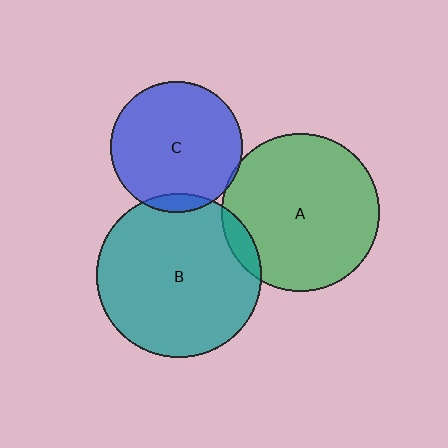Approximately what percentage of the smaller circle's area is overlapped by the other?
Approximately 5%.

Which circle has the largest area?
Circle B (teal).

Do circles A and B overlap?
Yes.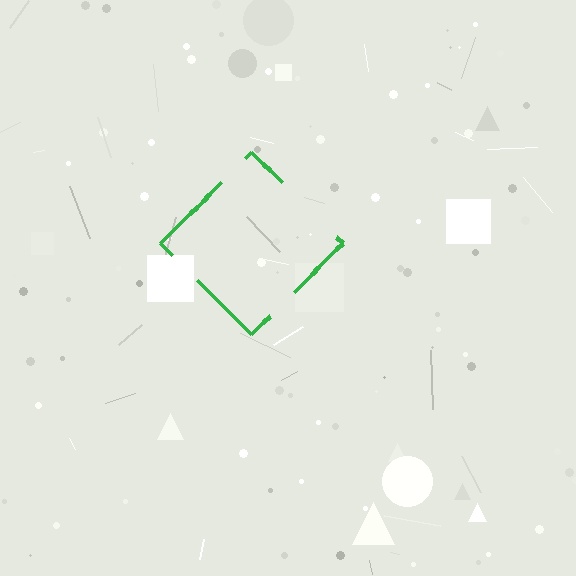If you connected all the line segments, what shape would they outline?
They would outline a diamond.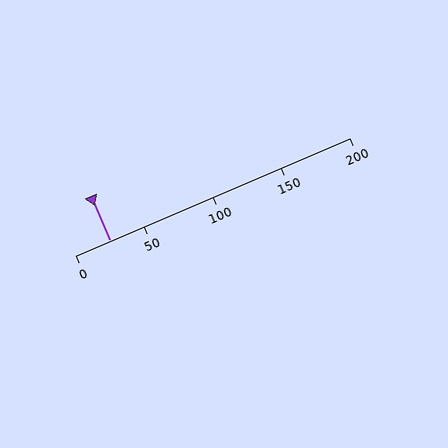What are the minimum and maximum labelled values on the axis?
The axis runs from 0 to 200.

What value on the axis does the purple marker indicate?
The marker indicates approximately 25.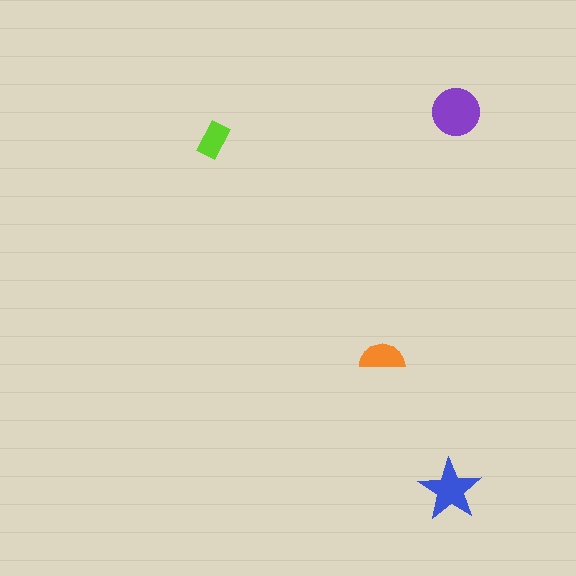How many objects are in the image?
There are 4 objects in the image.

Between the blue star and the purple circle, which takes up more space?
The purple circle.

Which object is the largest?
The purple circle.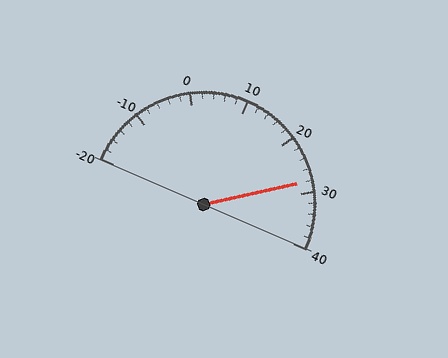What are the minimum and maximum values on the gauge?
The gauge ranges from -20 to 40.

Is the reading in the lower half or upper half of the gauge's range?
The reading is in the upper half of the range (-20 to 40).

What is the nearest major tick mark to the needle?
The nearest major tick mark is 30.